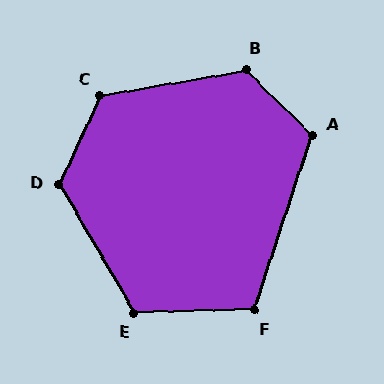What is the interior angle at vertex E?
Approximately 119 degrees (obtuse).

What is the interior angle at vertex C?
Approximately 125 degrees (obtuse).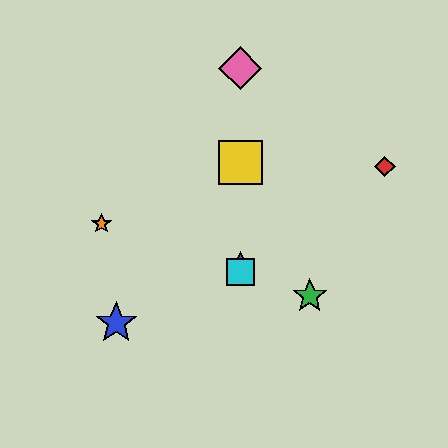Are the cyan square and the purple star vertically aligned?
Yes, both are at x≈240.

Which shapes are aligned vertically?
The yellow square, the purple star, the cyan square, the pink diamond are aligned vertically.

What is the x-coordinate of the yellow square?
The yellow square is at x≈240.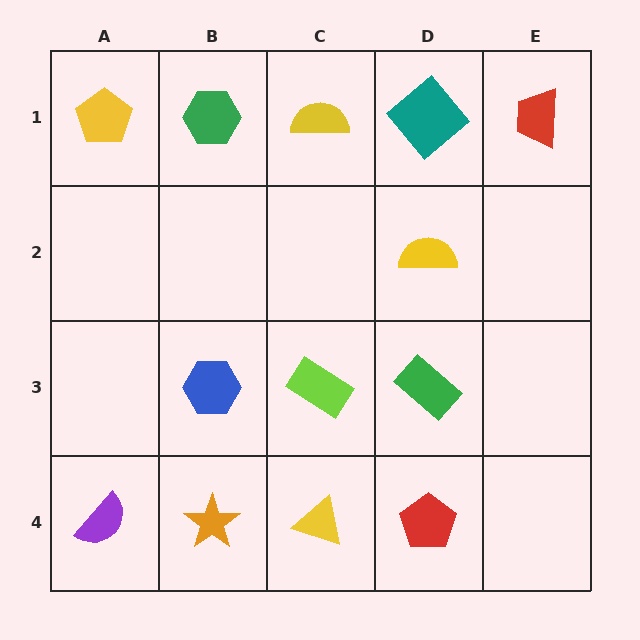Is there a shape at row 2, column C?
No, that cell is empty.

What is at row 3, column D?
A green rectangle.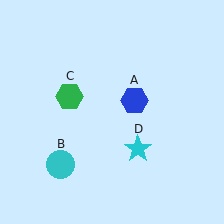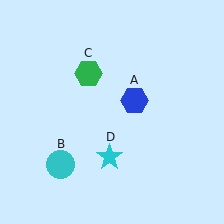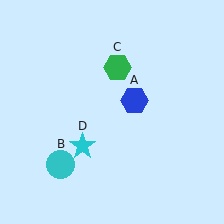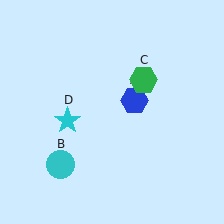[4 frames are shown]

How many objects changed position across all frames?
2 objects changed position: green hexagon (object C), cyan star (object D).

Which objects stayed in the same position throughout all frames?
Blue hexagon (object A) and cyan circle (object B) remained stationary.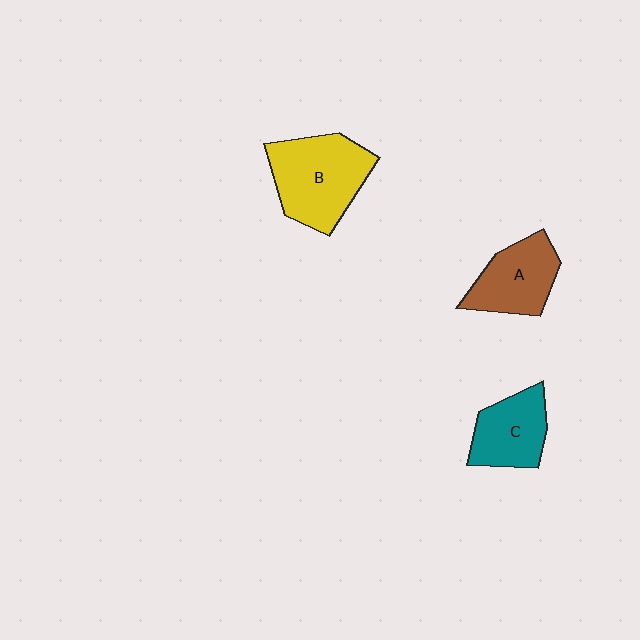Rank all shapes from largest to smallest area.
From largest to smallest: B (yellow), A (brown), C (teal).